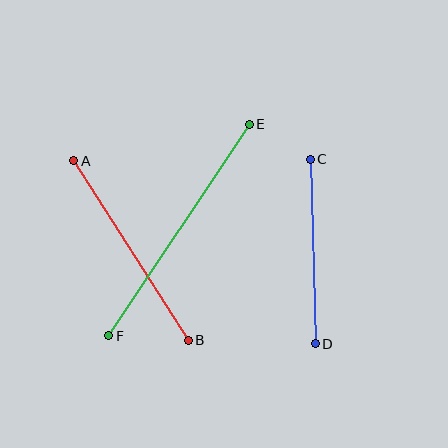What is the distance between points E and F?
The distance is approximately 254 pixels.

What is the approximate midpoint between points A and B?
The midpoint is at approximately (131, 251) pixels.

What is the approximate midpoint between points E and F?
The midpoint is at approximately (179, 230) pixels.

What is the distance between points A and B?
The distance is approximately 213 pixels.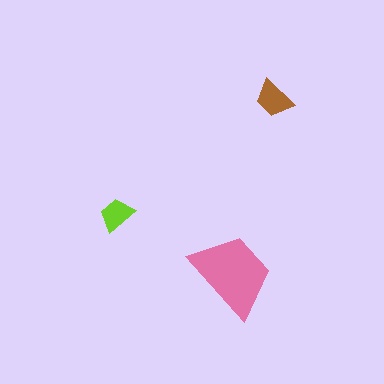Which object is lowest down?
The pink trapezoid is bottommost.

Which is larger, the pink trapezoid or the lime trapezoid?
The pink one.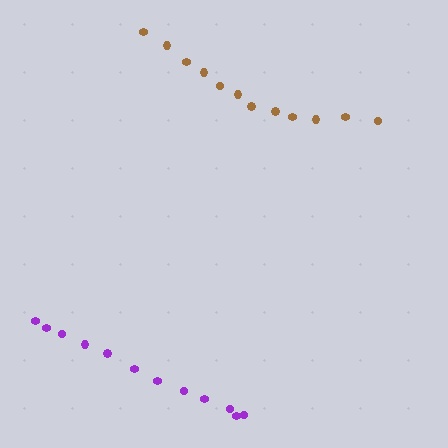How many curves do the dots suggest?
There are 2 distinct paths.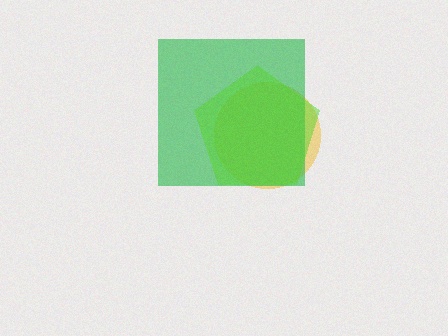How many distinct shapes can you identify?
There are 3 distinct shapes: a yellow circle, a green square, a lime pentagon.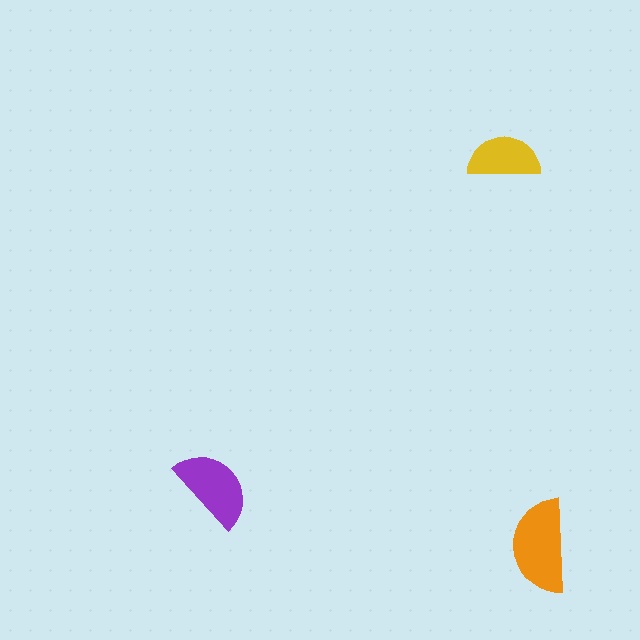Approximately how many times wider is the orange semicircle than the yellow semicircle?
About 1.5 times wider.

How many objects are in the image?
There are 3 objects in the image.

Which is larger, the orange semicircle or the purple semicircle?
The orange one.